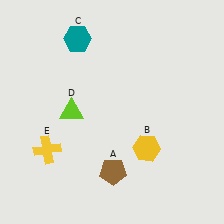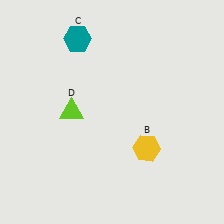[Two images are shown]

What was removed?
The brown pentagon (A), the yellow cross (E) were removed in Image 2.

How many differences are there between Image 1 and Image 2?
There are 2 differences between the two images.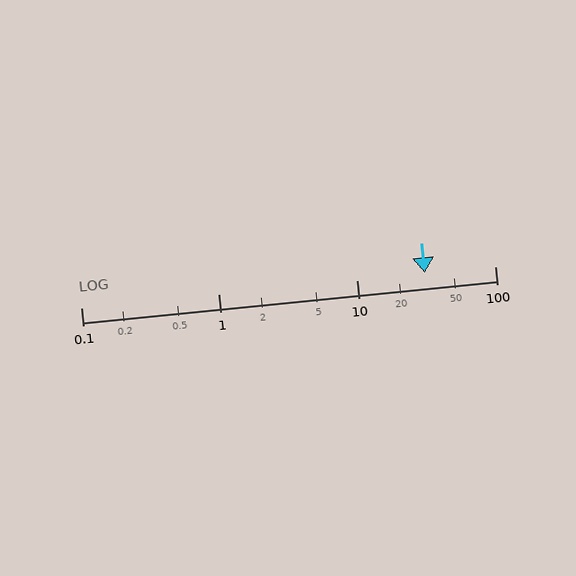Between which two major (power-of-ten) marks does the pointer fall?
The pointer is between 10 and 100.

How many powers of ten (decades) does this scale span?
The scale spans 3 decades, from 0.1 to 100.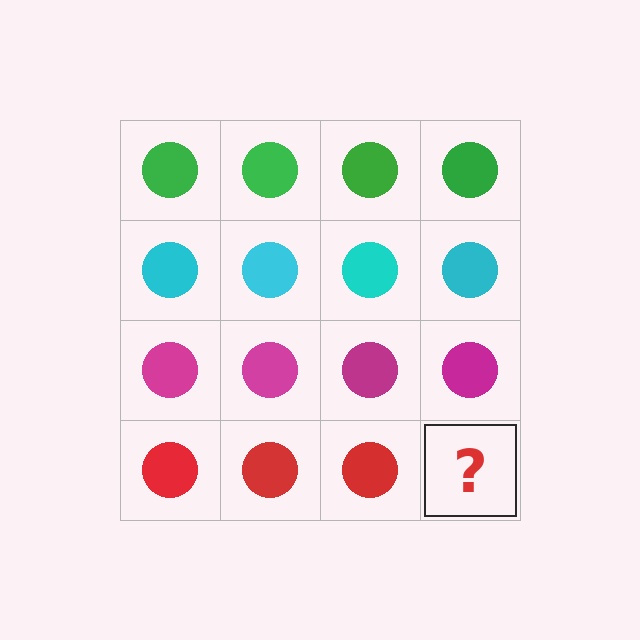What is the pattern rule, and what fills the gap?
The rule is that each row has a consistent color. The gap should be filled with a red circle.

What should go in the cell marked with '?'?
The missing cell should contain a red circle.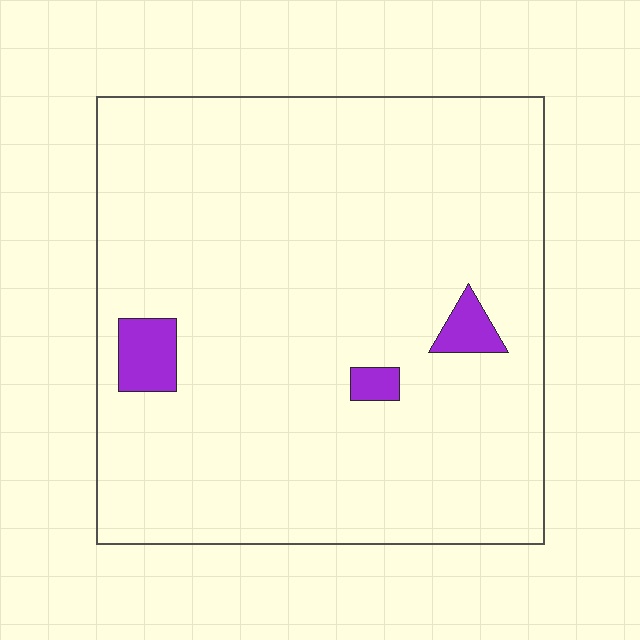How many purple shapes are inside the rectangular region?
3.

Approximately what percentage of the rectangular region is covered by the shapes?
Approximately 5%.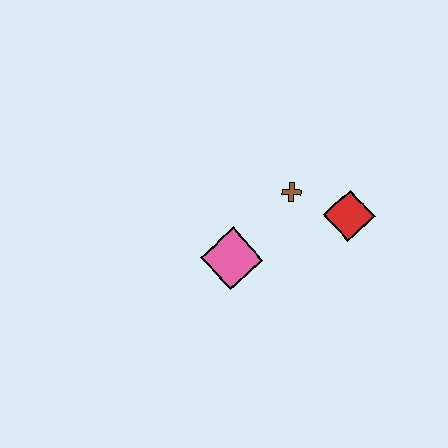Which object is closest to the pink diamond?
The brown cross is closest to the pink diamond.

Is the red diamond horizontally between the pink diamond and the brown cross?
No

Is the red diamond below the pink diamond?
No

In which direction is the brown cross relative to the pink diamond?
The brown cross is above the pink diamond.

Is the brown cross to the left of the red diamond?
Yes